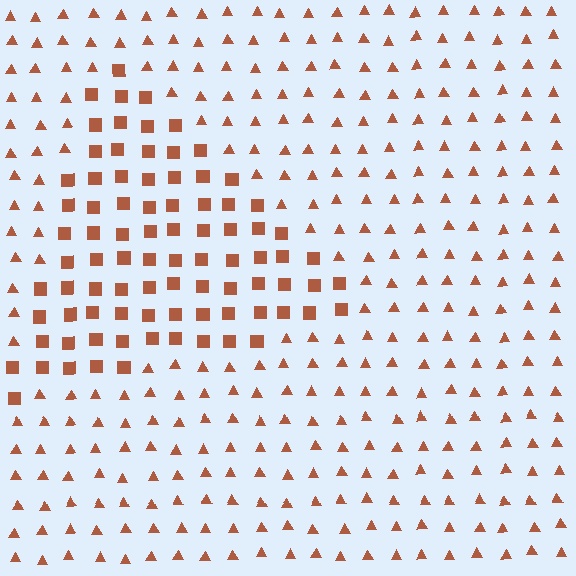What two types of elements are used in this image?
The image uses squares inside the triangle region and triangles outside it.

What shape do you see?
I see a triangle.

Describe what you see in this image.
The image is filled with small brown elements arranged in a uniform grid. A triangle-shaped region contains squares, while the surrounding area contains triangles. The boundary is defined purely by the change in element shape.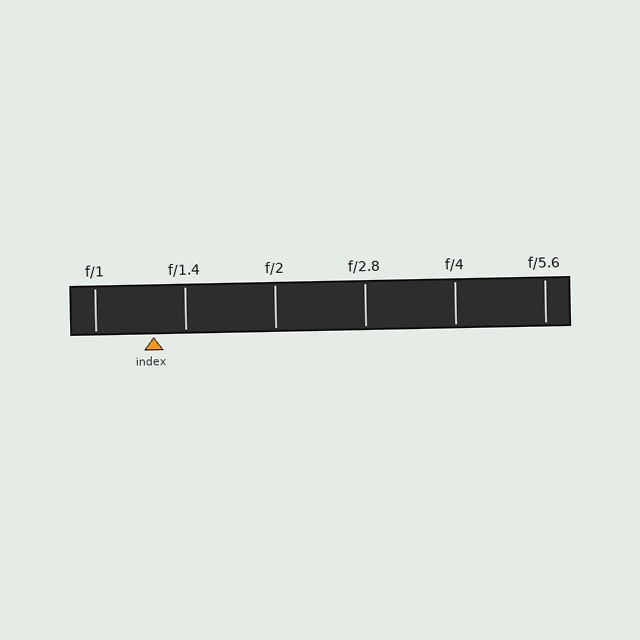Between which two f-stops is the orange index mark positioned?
The index mark is between f/1 and f/1.4.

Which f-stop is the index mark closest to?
The index mark is closest to f/1.4.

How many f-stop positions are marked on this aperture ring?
There are 6 f-stop positions marked.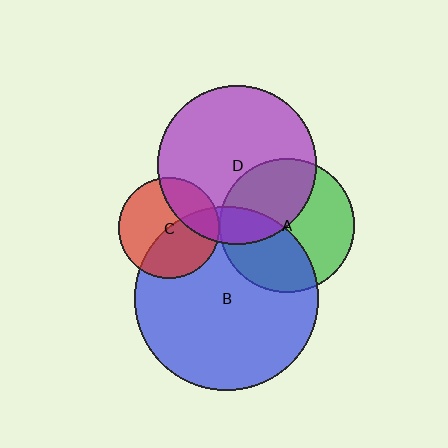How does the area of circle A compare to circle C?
Approximately 1.8 times.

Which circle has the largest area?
Circle B (blue).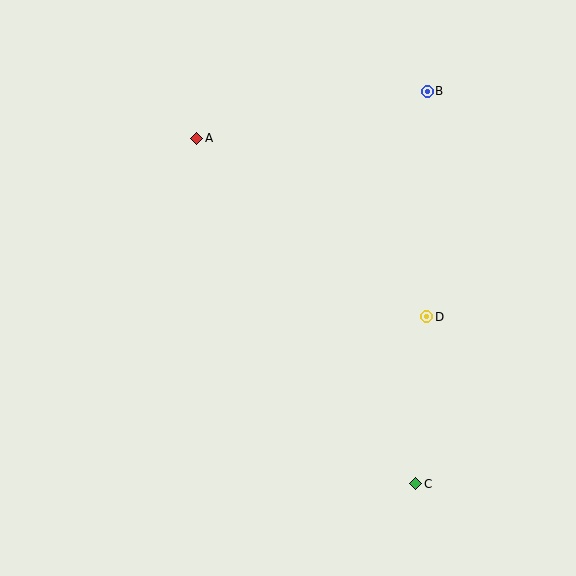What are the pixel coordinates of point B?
Point B is at (427, 91).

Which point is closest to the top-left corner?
Point A is closest to the top-left corner.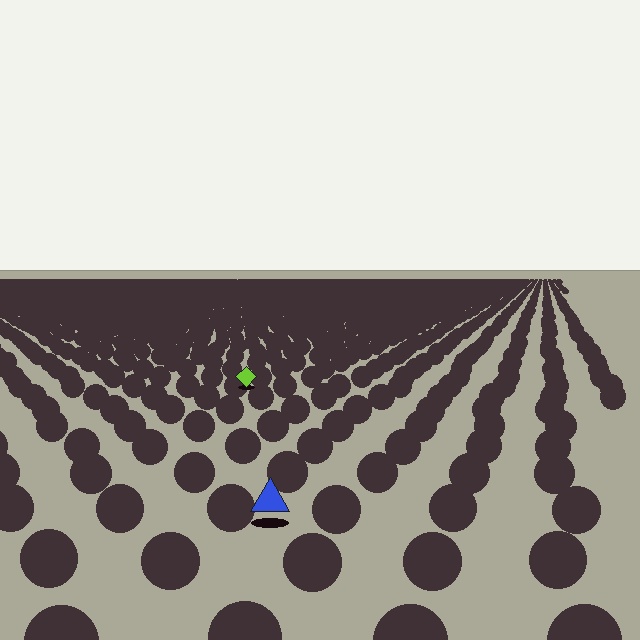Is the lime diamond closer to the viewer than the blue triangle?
No. The blue triangle is closer — you can tell from the texture gradient: the ground texture is coarser near it.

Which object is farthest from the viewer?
The lime diamond is farthest from the viewer. It appears smaller and the ground texture around it is denser.